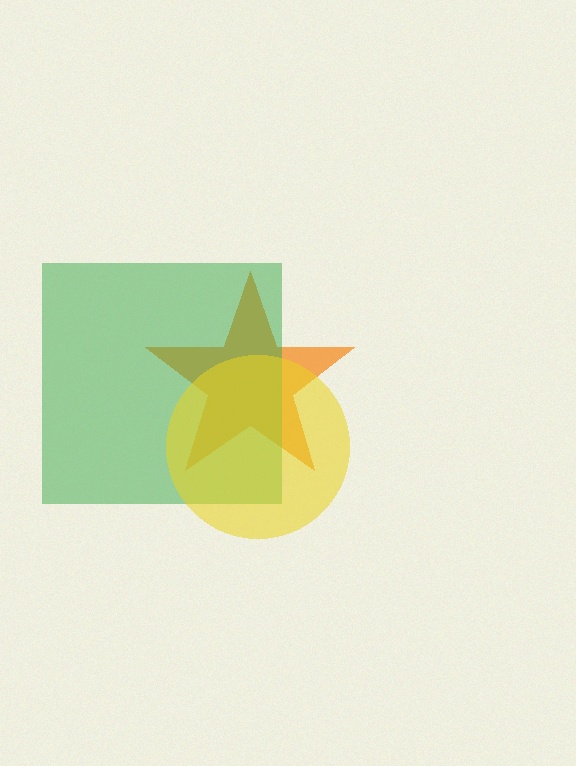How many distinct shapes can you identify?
There are 3 distinct shapes: an orange star, a green square, a yellow circle.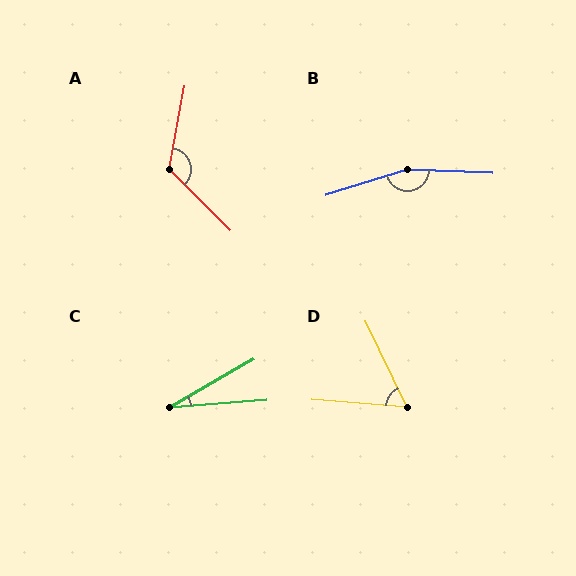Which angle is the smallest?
C, at approximately 25 degrees.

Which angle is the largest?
B, at approximately 160 degrees.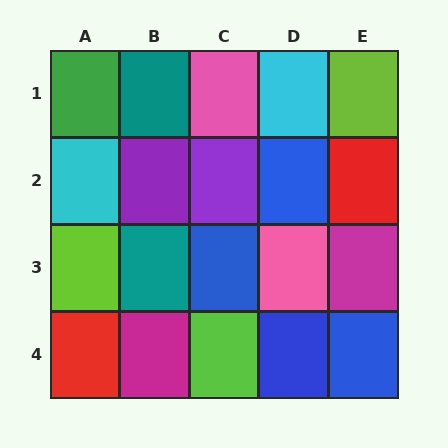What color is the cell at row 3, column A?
Lime.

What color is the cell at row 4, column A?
Red.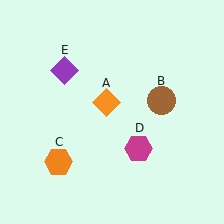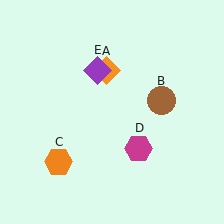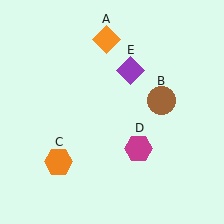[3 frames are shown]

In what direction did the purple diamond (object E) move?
The purple diamond (object E) moved right.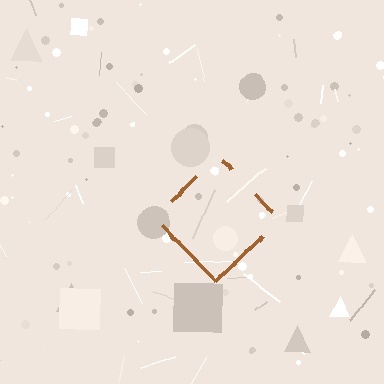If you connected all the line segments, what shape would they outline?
They would outline a diamond.